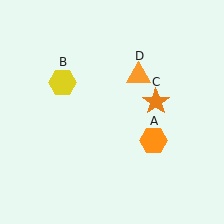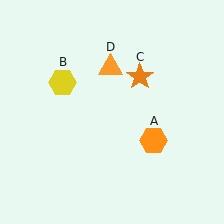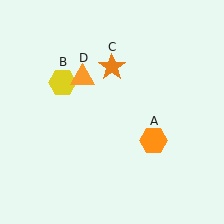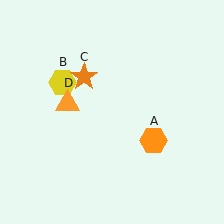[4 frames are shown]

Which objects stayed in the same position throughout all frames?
Orange hexagon (object A) and yellow hexagon (object B) remained stationary.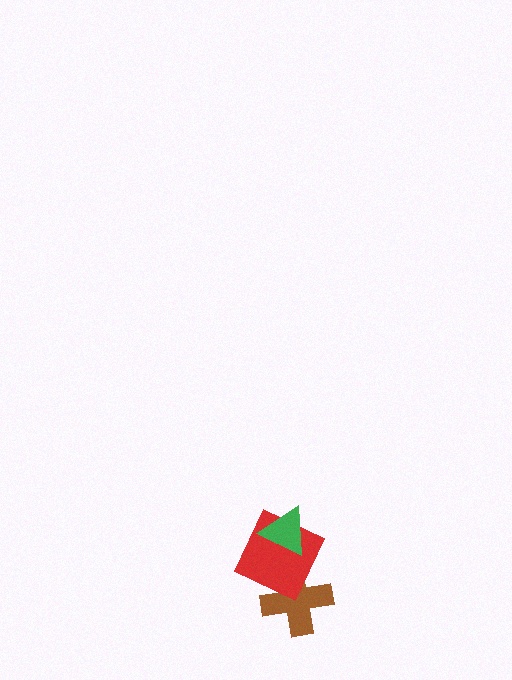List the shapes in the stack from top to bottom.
From top to bottom: the green triangle, the red square, the brown cross.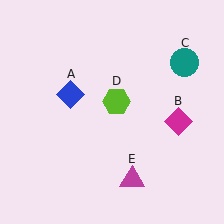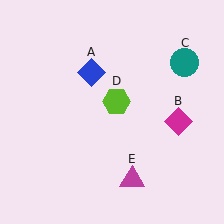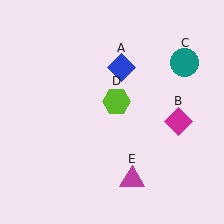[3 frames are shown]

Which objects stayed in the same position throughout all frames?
Magenta diamond (object B) and teal circle (object C) and lime hexagon (object D) and magenta triangle (object E) remained stationary.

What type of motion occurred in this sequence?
The blue diamond (object A) rotated clockwise around the center of the scene.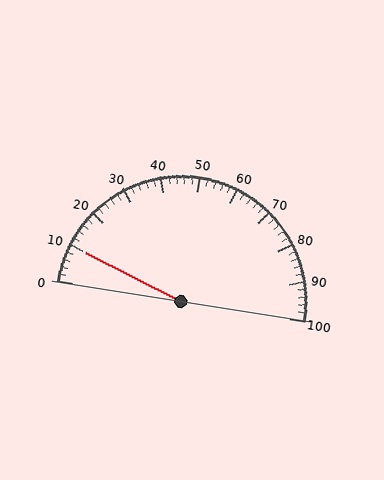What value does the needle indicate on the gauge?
The needle indicates approximately 10.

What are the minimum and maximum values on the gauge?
The gauge ranges from 0 to 100.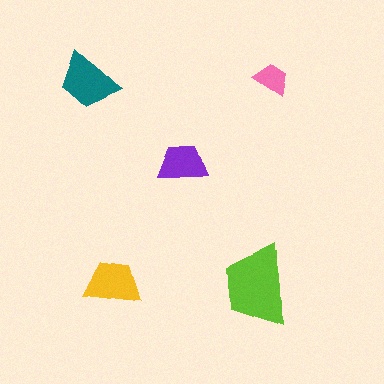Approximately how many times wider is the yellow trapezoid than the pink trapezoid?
About 1.5 times wider.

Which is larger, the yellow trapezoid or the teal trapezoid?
The teal one.